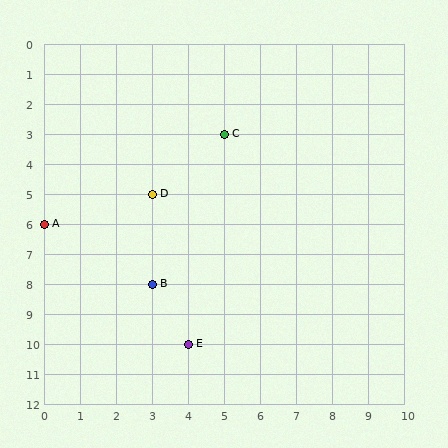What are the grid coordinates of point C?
Point C is at grid coordinates (5, 3).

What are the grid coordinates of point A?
Point A is at grid coordinates (0, 6).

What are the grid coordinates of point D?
Point D is at grid coordinates (3, 5).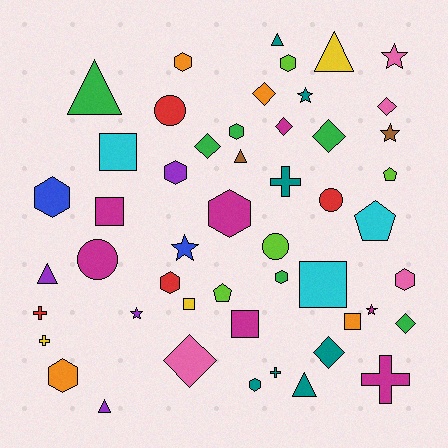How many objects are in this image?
There are 50 objects.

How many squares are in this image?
There are 6 squares.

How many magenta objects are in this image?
There are 7 magenta objects.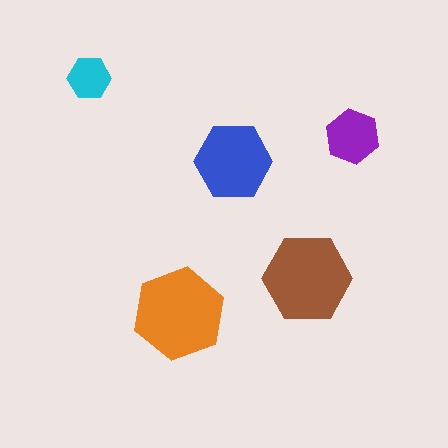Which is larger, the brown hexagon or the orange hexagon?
The orange one.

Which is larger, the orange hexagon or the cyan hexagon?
The orange one.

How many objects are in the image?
There are 5 objects in the image.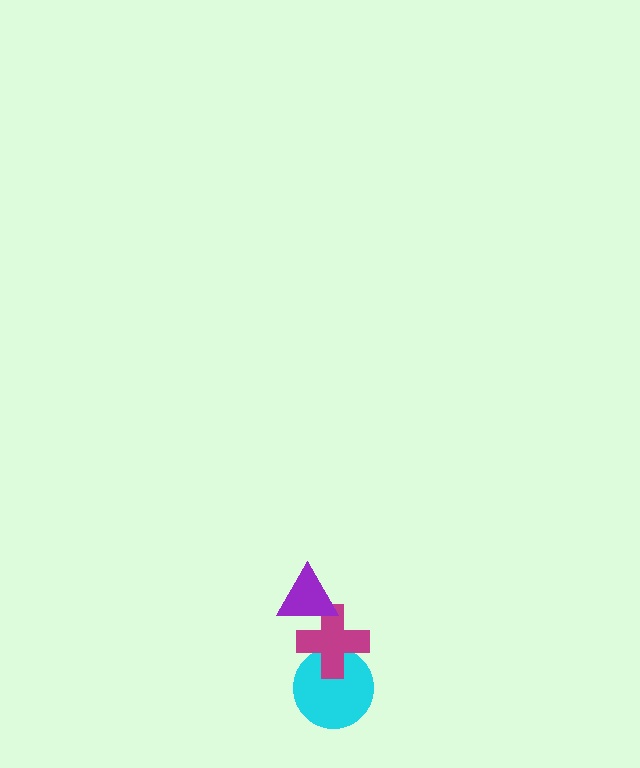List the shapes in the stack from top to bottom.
From top to bottom: the purple triangle, the magenta cross, the cyan circle.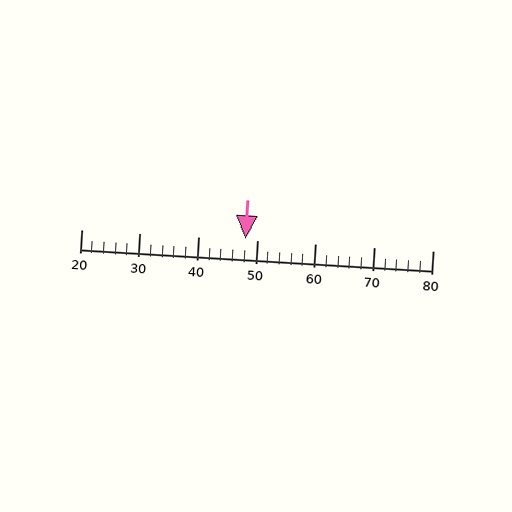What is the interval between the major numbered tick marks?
The major tick marks are spaced 10 units apart.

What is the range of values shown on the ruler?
The ruler shows values from 20 to 80.